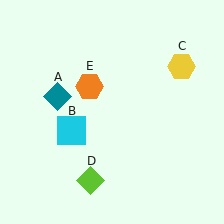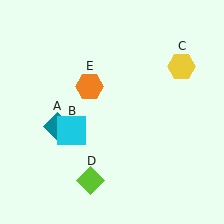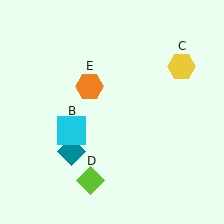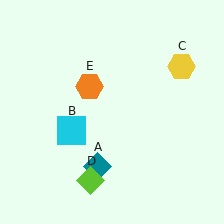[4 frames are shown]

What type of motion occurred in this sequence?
The teal diamond (object A) rotated counterclockwise around the center of the scene.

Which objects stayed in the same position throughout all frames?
Cyan square (object B) and yellow hexagon (object C) and lime diamond (object D) and orange hexagon (object E) remained stationary.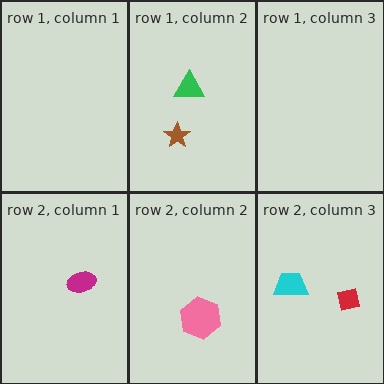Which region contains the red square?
The row 2, column 3 region.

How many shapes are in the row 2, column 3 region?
2.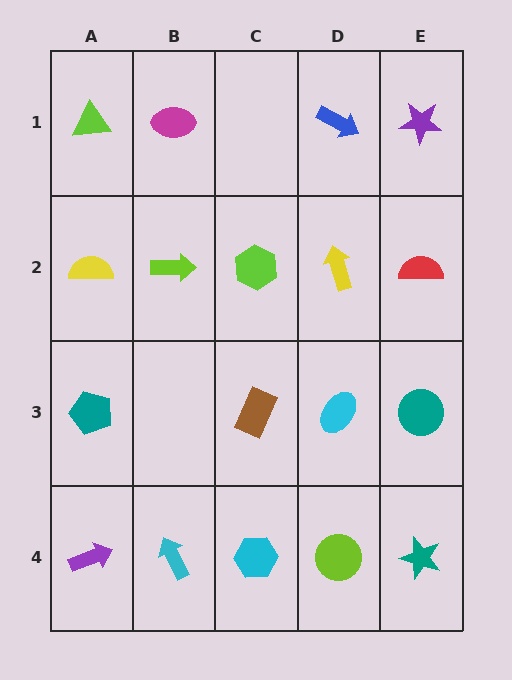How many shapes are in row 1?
4 shapes.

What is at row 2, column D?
A yellow arrow.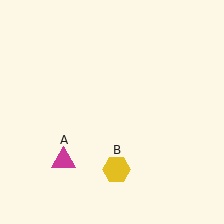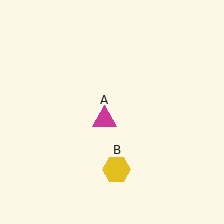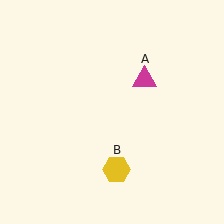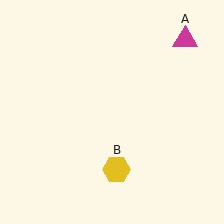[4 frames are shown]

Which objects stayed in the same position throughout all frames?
Yellow hexagon (object B) remained stationary.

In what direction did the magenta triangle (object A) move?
The magenta triangle (object A) moved up and to the right.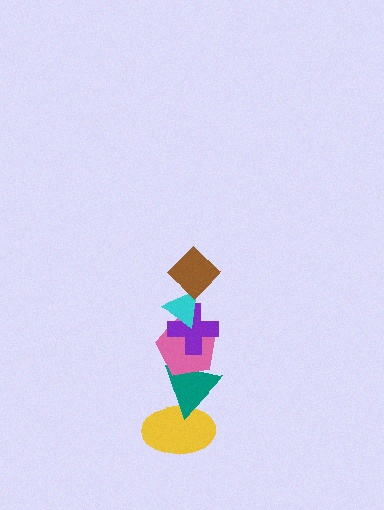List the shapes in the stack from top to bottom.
From top to bottom: the brown diamond, the cyan triangle, the purple cross, the pink pentagon, the teal triangle, the yellow ellipse.